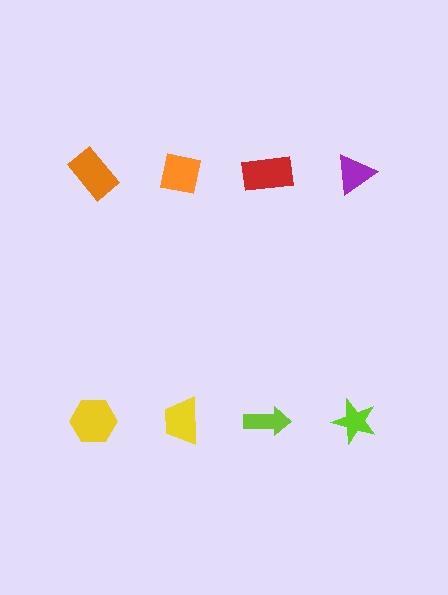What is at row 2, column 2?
A yellow trapezoid.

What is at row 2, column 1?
A yellow hexagon.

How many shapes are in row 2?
4 shapes.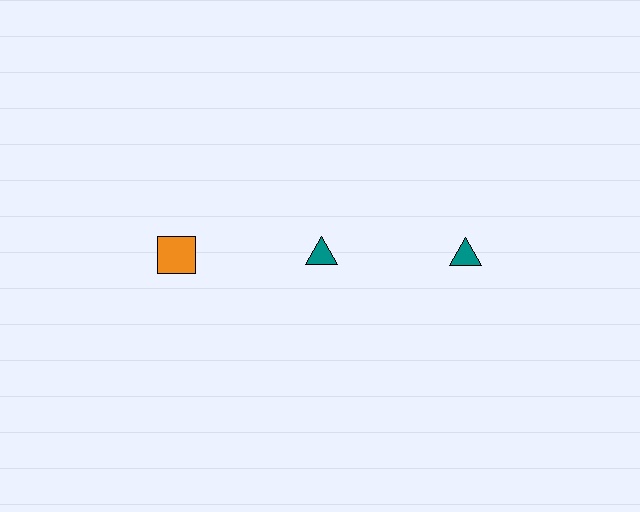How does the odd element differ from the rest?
It differs in both color (orange instead of teal) and shape (square instead of triangle).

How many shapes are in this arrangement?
There are 3 shapes arranged in a grid pattern.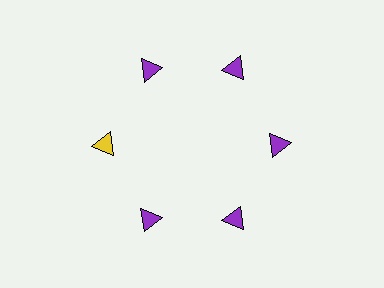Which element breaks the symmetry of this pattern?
The yellow triangle at roughly the 9 o'clock position breaks the symmetry. All other shapes are purple triangles.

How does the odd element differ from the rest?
It has a different color: yellow instead of purple.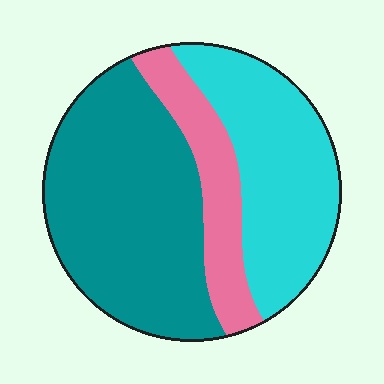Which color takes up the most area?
Teal, at roughly 50%.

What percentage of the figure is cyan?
Cyan covers about 35% of the figure.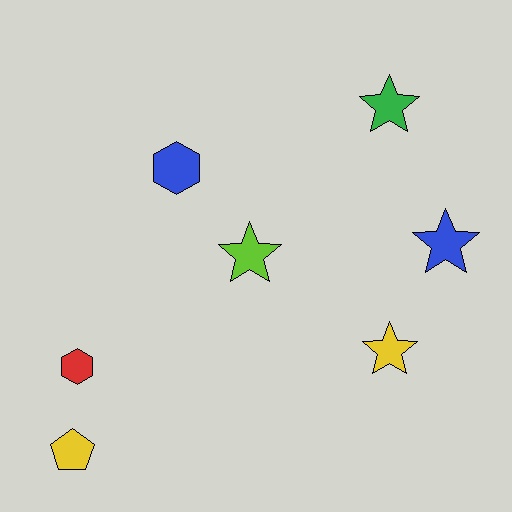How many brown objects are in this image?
There are no brown objects.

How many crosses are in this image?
There are no crosses.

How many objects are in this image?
There are 7 objects.